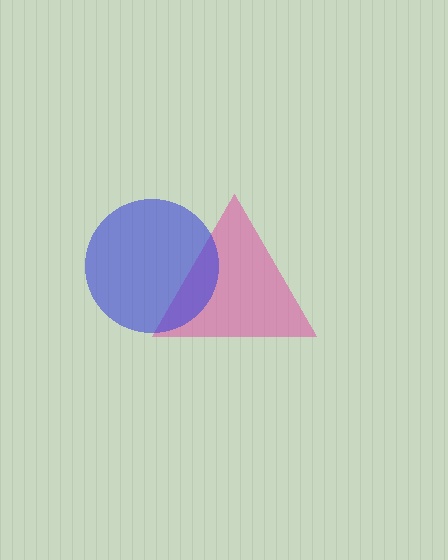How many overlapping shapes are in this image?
There are 2 overlapping shapes in the image.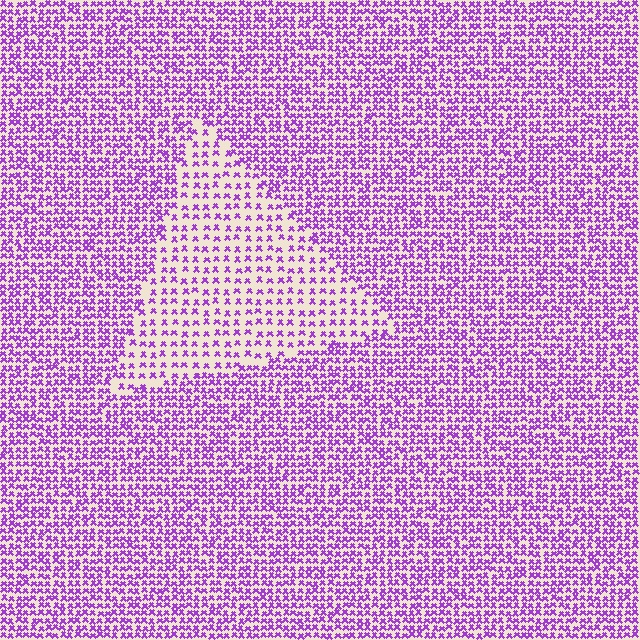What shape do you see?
I see a triangle.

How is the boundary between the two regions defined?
The boundary is defined by a change in element density (approximately 2.0x ratio). All elements are the same color, size, and shape.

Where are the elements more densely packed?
The elements are more densely packed outside the triangle boundary.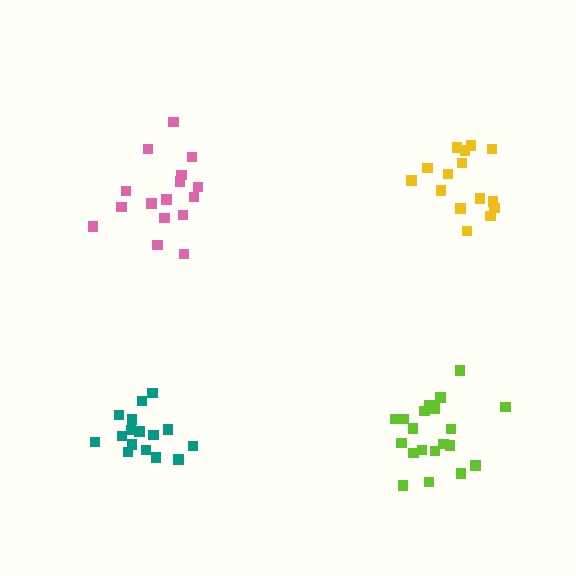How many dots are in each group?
Group 1: 16 dots, Group 2: 20 dots, Group 3: 15 dots, Group 4: 16 dots (67 total).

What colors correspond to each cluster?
The clusters are colored: teal, lime, yellow, pink.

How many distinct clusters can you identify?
There are 4 distinct clusters.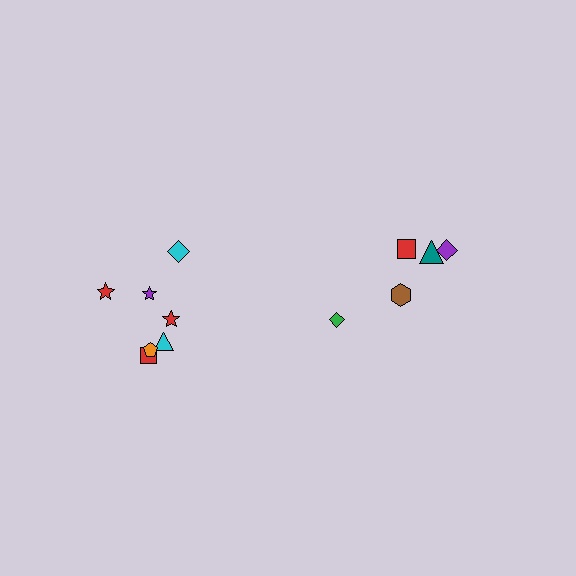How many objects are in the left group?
There are 7 objects.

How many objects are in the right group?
There are 5 objects.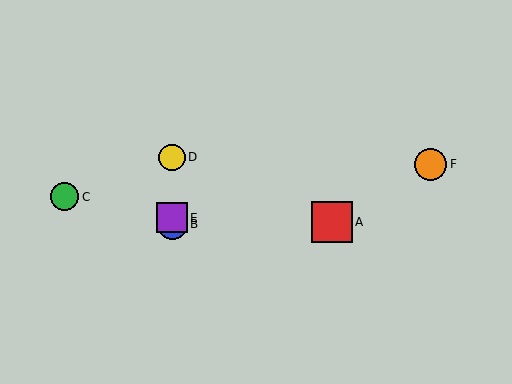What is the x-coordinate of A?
Object A is at x≈332.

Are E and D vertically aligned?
Yes, both are at x≈172.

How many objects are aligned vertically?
3 objects (B, D, E) are aligned vertically.